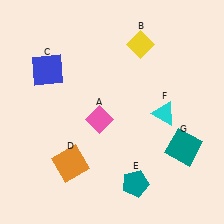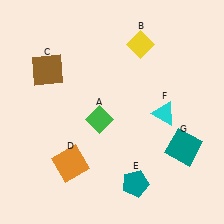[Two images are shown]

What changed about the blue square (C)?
In Image 1, C is blue. In Image 2, it changed to brown.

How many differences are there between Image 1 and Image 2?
There are 2 differences between the two images.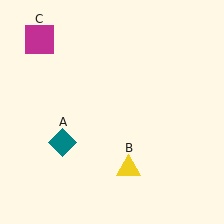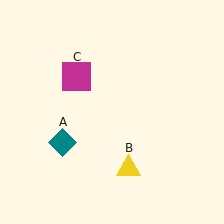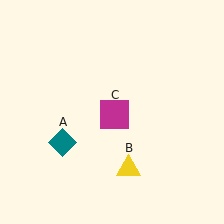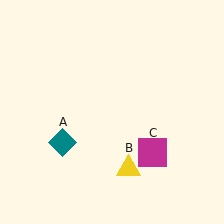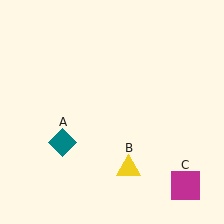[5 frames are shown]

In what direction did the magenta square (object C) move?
The magenta square (object C) moved down and to the right.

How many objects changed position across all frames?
1 object changed position: magenta square (object C).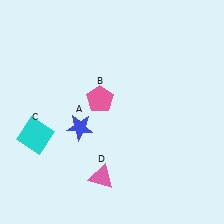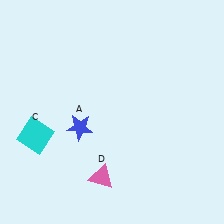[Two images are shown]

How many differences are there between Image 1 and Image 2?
There is 1 difference between the two images.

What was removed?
The pink pentagon (B) was removed in Image 2.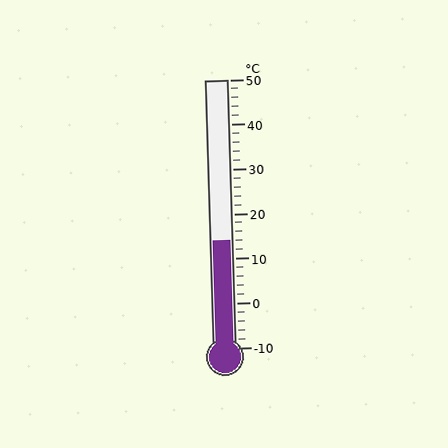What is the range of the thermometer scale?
The thermometer scale ranges from -10°C to 50°C.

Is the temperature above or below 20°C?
The temperature is below 20°C.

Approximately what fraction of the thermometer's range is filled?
The thermometer is filled to approximately 40% of its range.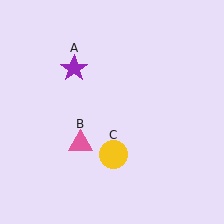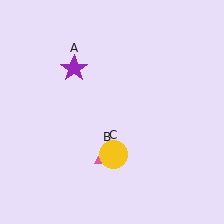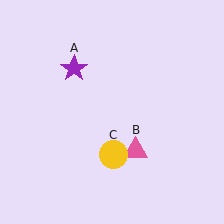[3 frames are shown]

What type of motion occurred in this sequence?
The pink triangle (object B) rotated counterclockwise around the center of the scene.